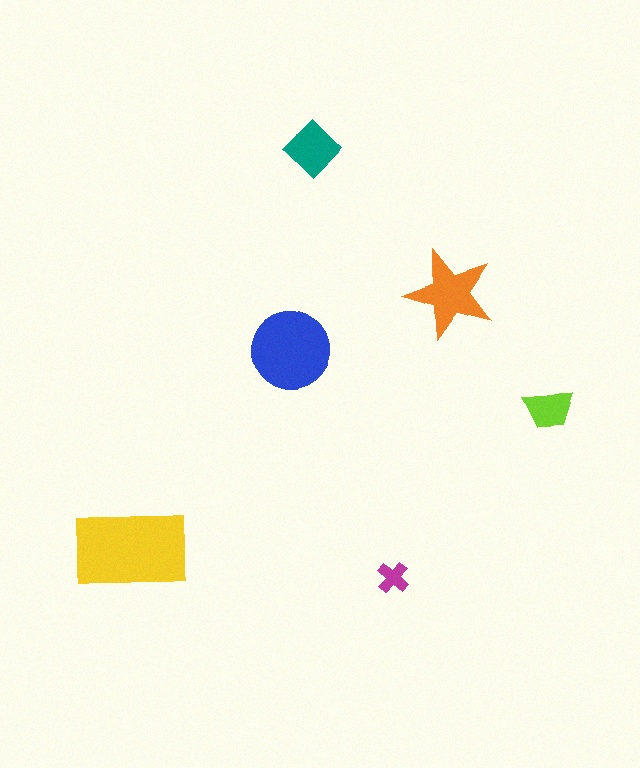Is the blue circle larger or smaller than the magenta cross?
Larger.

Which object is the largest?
The yellow rectangle.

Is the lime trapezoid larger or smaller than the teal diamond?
Smaller.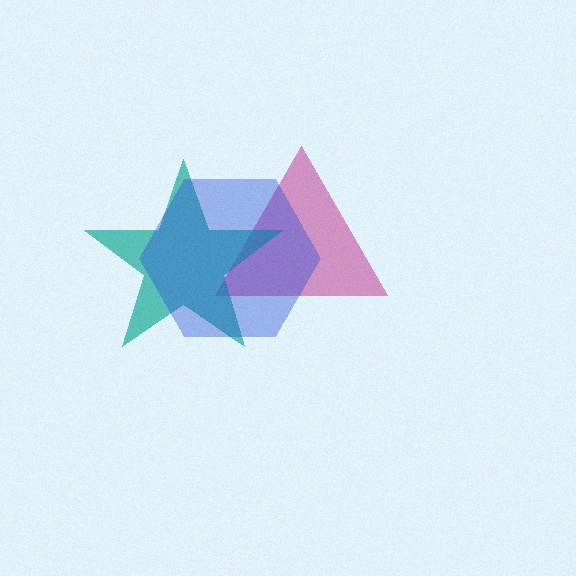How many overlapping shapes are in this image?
There are 3 overlapping shapes in the image.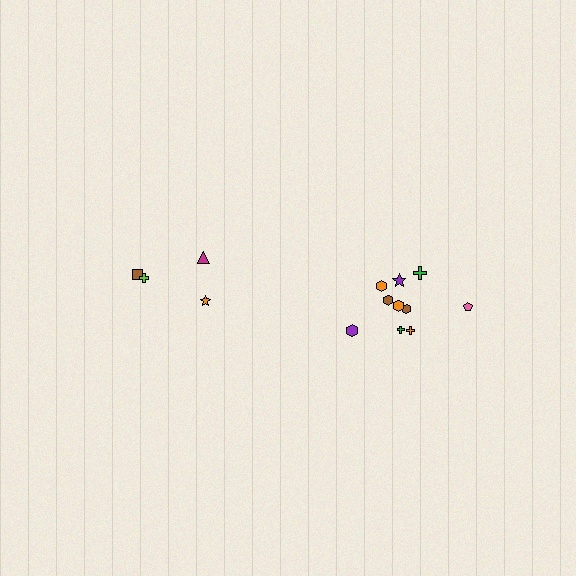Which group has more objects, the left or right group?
The right group.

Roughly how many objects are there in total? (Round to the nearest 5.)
Roughly 15 objects in total.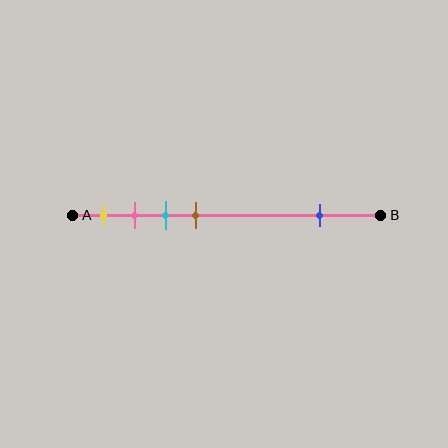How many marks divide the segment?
There are 5 marks dividing the segment.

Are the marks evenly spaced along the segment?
No, the marks are not evenly spaced.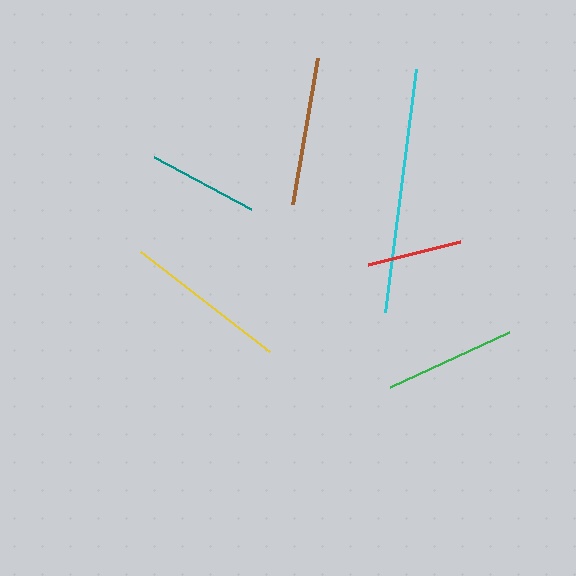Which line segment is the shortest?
The red line is the shortest at approximately 95 pixels.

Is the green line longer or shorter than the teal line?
The green line is longer than the teal line.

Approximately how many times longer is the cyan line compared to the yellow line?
The cyan line is approximately 1.5 times the length of the yellow line.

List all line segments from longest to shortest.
From longest to shortest: cyan, yellow, brown, green, teal, red.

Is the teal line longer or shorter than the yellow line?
The yellow line is longer than the teal line.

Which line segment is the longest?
The cyan line is the longest at approximately 245 pixels.